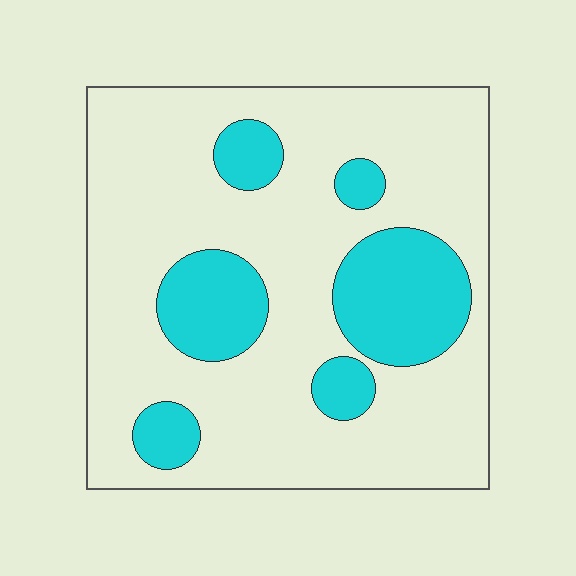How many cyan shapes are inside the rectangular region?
6.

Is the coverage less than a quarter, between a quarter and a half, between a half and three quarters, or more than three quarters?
Less than a quarter.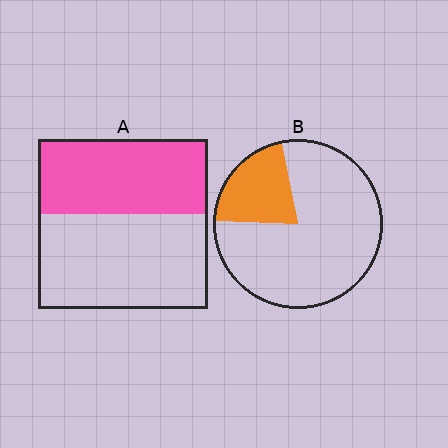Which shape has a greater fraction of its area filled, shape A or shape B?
Shape A.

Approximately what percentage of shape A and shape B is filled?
A is approximately 45% and B is approximately 20%.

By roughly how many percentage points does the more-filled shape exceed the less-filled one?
By roughly 25 percentage points (A over B).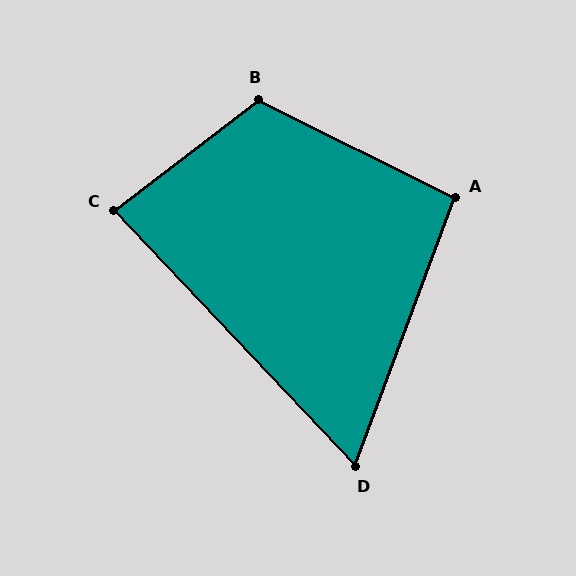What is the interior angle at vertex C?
Approximately 84 degrees (acute).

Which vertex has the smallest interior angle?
D, at approximately 64 degrees.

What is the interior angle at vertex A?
Approximately 96 degrees (obtuse).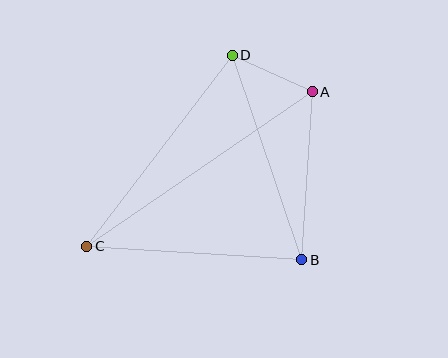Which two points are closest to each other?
Points A and D are closest to each other.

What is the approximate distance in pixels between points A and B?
The distance between A and B is approximately 168 pixels.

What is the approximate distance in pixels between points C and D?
The distance between C and D is approximately 240 pixels.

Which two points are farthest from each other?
Points A and C are farthest from each other.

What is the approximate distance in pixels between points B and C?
The distance between B and C is approximately 216 pixels.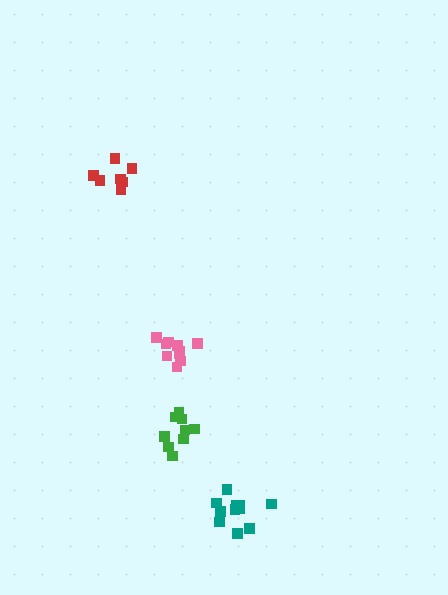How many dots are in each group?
Group 1: 11 dots, Group 2: 7 dots, Group 3: 9 dots, Group 4: 11 dots (38 total).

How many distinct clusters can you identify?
There are 4 distinct clusters.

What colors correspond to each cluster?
The clusters are colored: pink, red, green, teal.